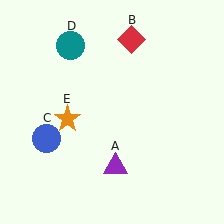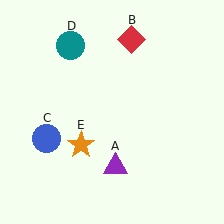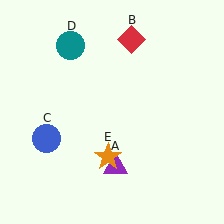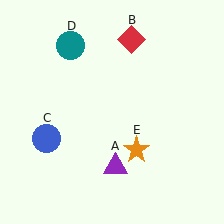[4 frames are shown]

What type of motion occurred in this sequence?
The orange star (object E) rotated counterclockwise around the center of the scene.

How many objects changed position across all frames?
1 object changed position: orange star (object E).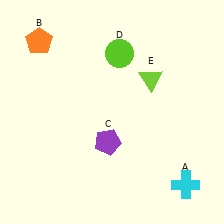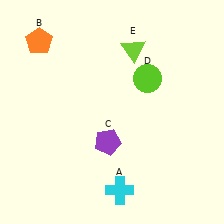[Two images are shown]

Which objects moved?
The objects that moved are: the cyan cross (A), the lime circle (D), the lime triangle (E).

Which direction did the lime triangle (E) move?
The lime triangle (E) moved up.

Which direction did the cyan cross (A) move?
The cyan cross (A) moved left.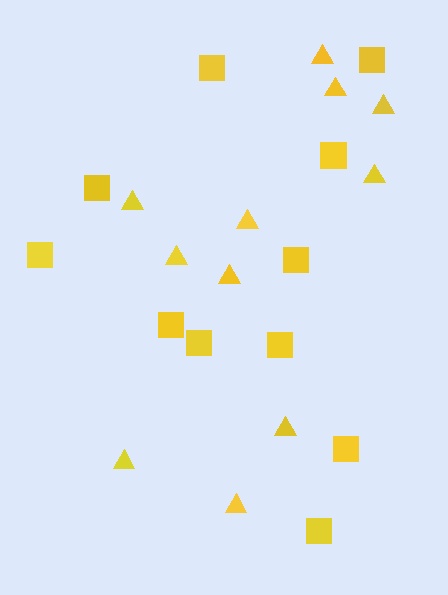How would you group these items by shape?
There are 2 groups: one group of squares (11) and one group of triangles (11).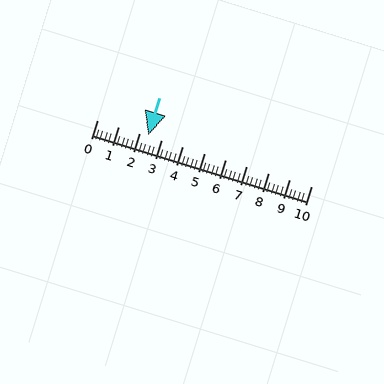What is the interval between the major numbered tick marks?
The major tick marks are spaced 1 units apart.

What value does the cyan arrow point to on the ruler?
The cyan arrow points to approximately 2.4.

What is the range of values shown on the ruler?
The ruler shows values from 0 to 10.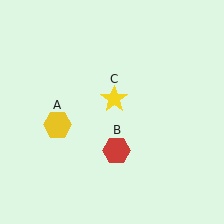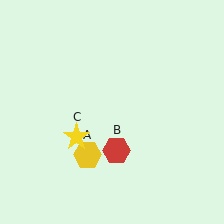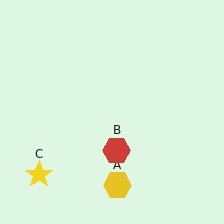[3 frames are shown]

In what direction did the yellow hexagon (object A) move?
The yellow hexagon (object A) moved down and to the right.